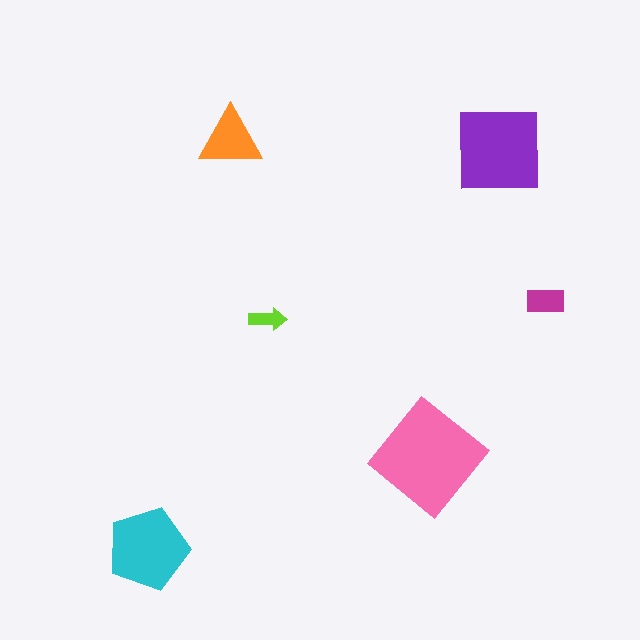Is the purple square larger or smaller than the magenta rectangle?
Larger.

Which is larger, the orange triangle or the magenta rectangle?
The orange triangle.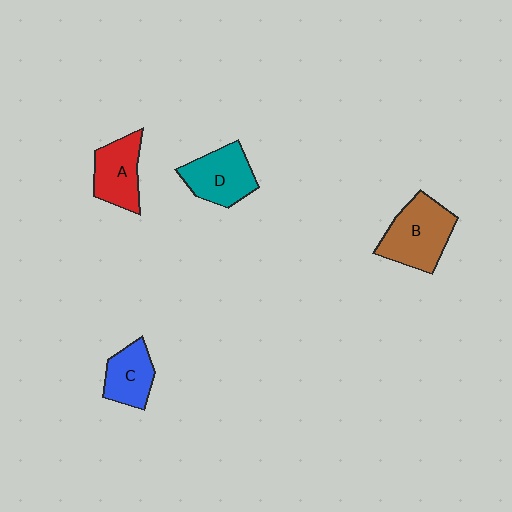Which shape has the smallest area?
Shape C (blue).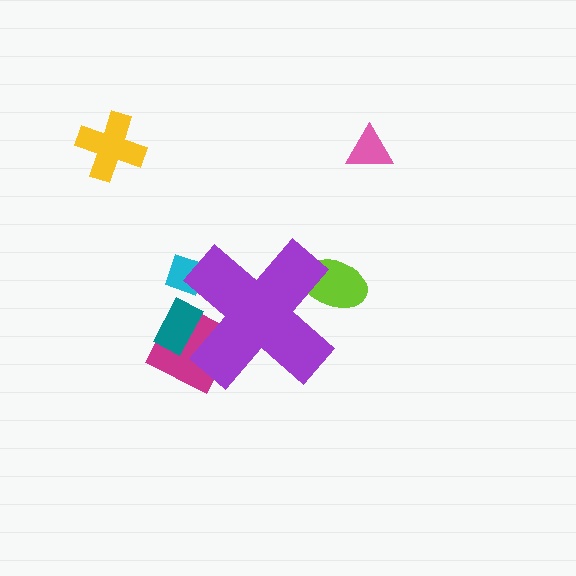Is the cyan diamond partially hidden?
Yes, the cyan diamond is partially hidden behind the purple cross.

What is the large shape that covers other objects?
A purple cross.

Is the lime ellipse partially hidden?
Yes, the lime ellipse is partially hidden behind the purple cross.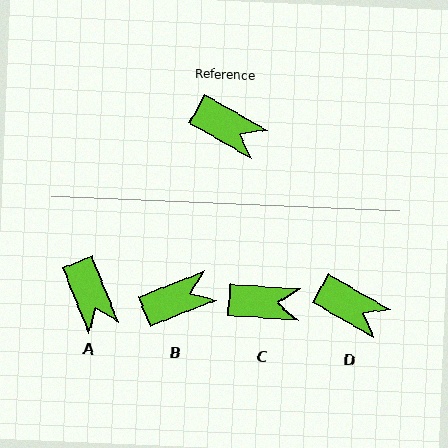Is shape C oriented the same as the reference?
No, it is off by about 26 degrees.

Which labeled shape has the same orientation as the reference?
D.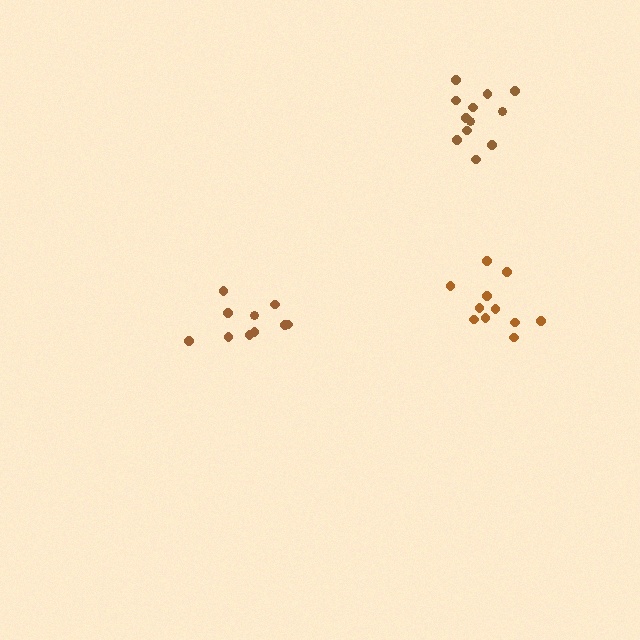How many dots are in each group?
Group 1: 12 dots, Group 2: 11 dots, Group 3: 10 dots (33 total).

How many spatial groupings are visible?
There are 3 spatial groupings.